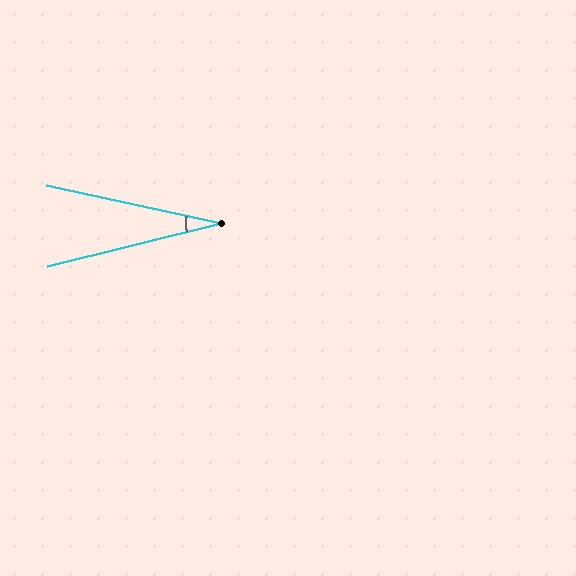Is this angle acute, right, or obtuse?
It is acute.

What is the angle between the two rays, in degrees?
Approximately 26 degrees.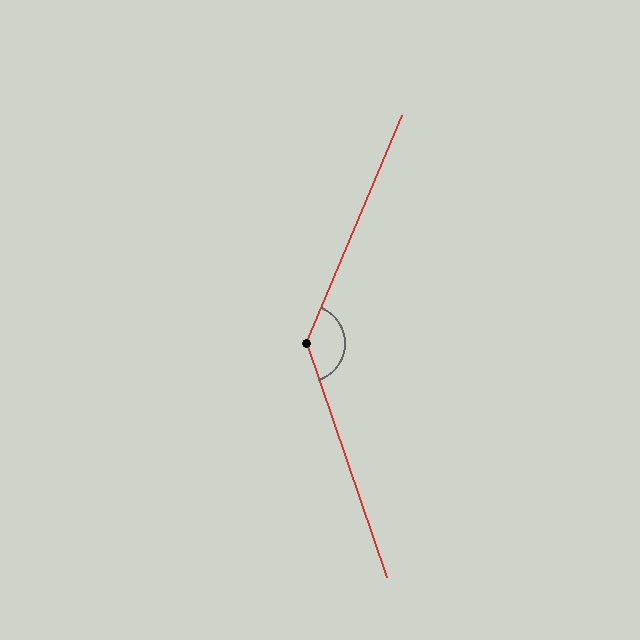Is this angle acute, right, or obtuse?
It is obtuse.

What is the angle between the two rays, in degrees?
Approximately 138 degrees.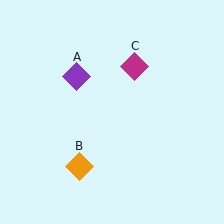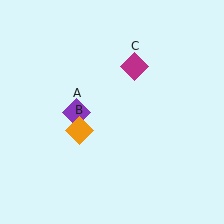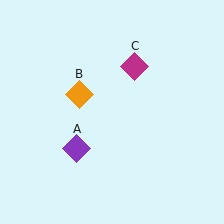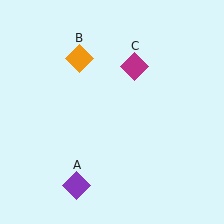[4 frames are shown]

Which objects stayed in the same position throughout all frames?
Magenta diamond (object C) remained stationary.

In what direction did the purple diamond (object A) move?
The purple diamond (object A) moved down.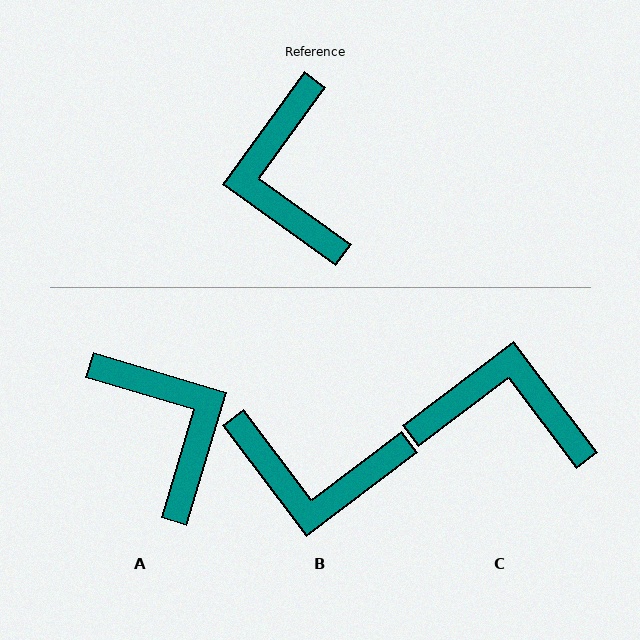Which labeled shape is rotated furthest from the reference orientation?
A, about 161 degrees away.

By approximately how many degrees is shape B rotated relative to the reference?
Approximately 73 degrees counter-clockwise.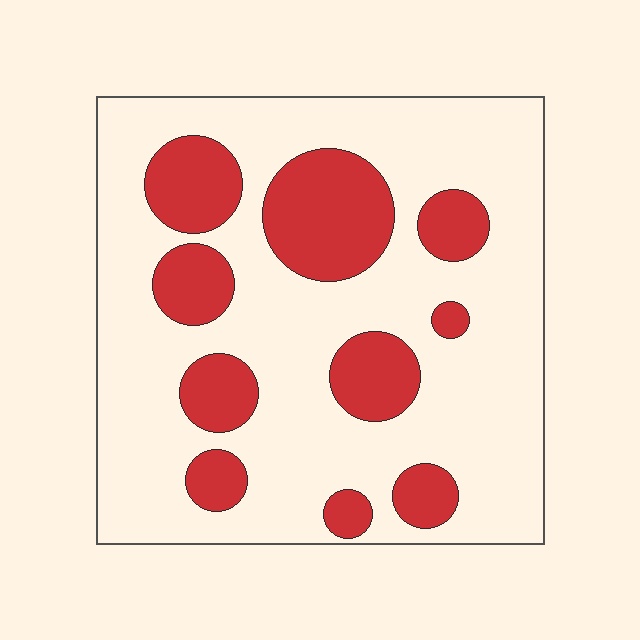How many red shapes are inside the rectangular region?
10.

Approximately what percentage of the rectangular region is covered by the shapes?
Approximately 25%.